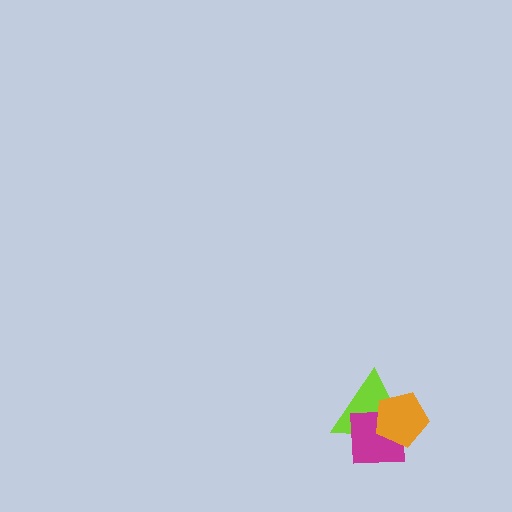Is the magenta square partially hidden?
Yes, it is partially covered by another shape.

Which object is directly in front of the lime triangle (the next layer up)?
The magenta square is directly in front of the lime triangle.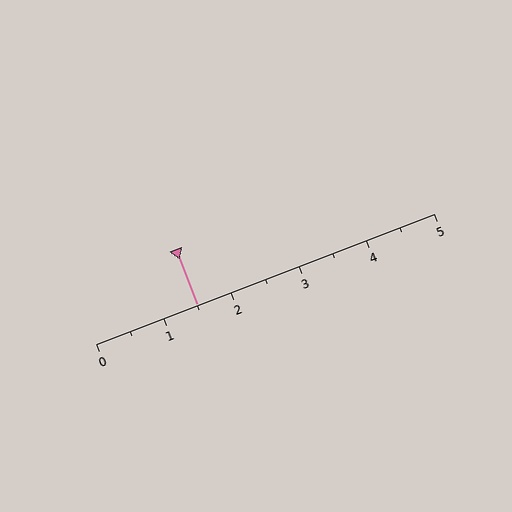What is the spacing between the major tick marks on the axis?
The major ticks are spaced 1 apart.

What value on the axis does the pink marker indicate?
The marker indicates approximately 1.5.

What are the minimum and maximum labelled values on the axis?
The axis runs from 0 to 5.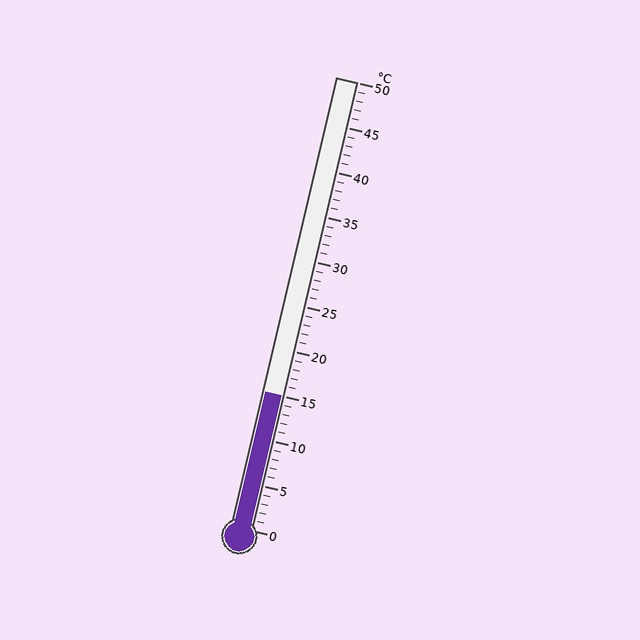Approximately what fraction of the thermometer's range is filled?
The thermometer is filled to approximately 30% of its range.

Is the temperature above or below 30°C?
The temperature is below 30°C.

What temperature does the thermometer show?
The thermometer shows approximately 15°C.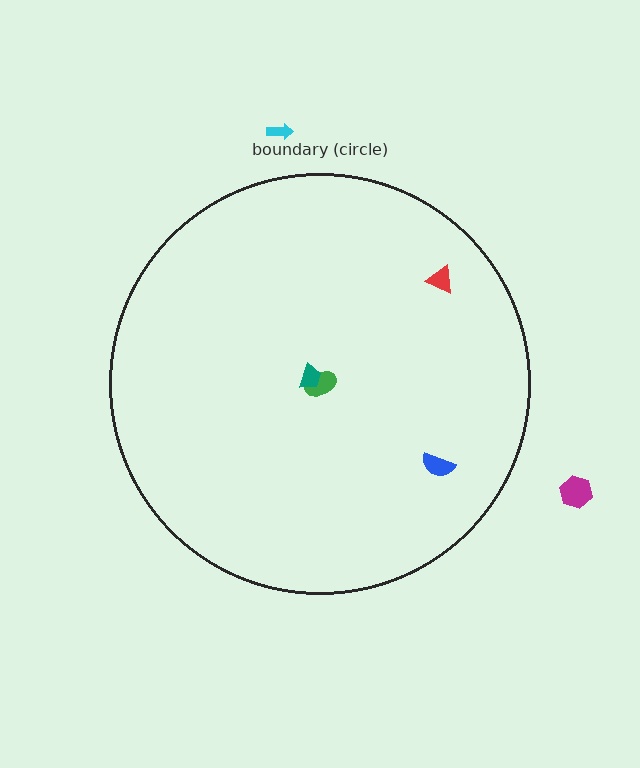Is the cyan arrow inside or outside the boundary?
Outside.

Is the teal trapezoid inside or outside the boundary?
Inside.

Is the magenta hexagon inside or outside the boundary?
Outside.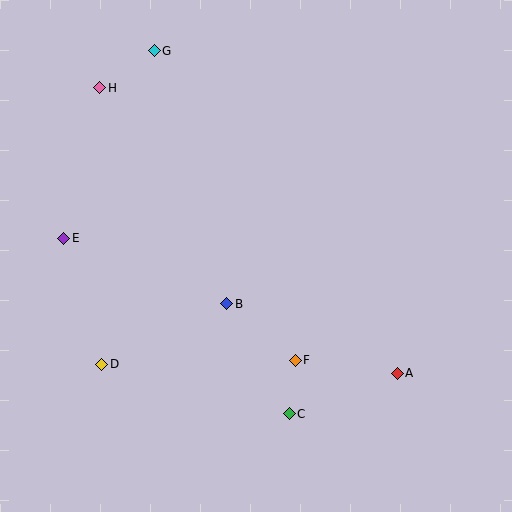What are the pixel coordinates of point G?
Point G is at (154, 51).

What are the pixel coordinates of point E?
Point E is at (64, 238).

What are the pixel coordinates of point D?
Point D is at (102, 364).